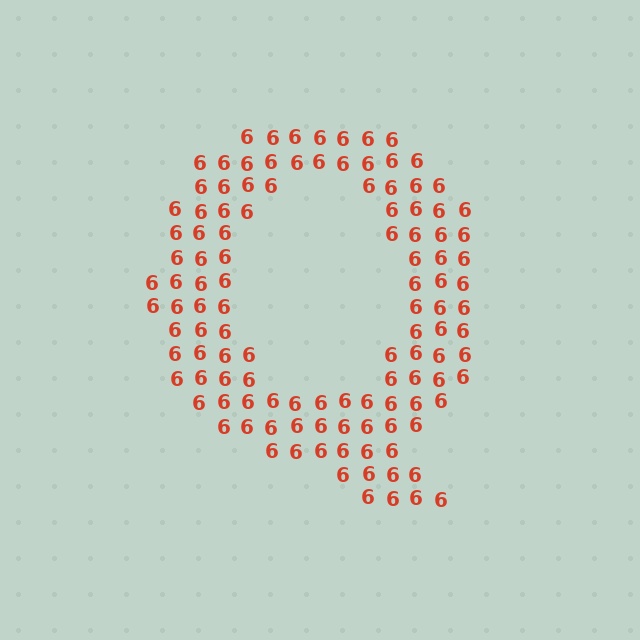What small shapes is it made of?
It is made of small digit 6's.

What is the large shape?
The large shape is the letter Q.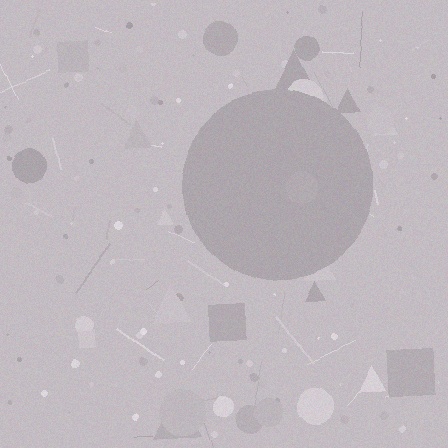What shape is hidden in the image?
A circle is hidden in the image.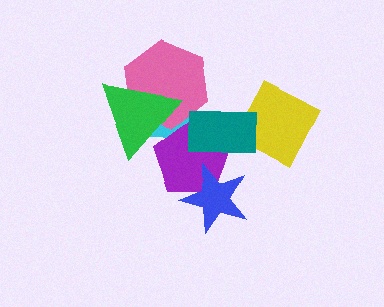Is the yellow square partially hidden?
Yes, it is partially covered by another shape.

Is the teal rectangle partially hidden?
No, no other shape covers it.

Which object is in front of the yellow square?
The teal rectangle is in front of the yellow square.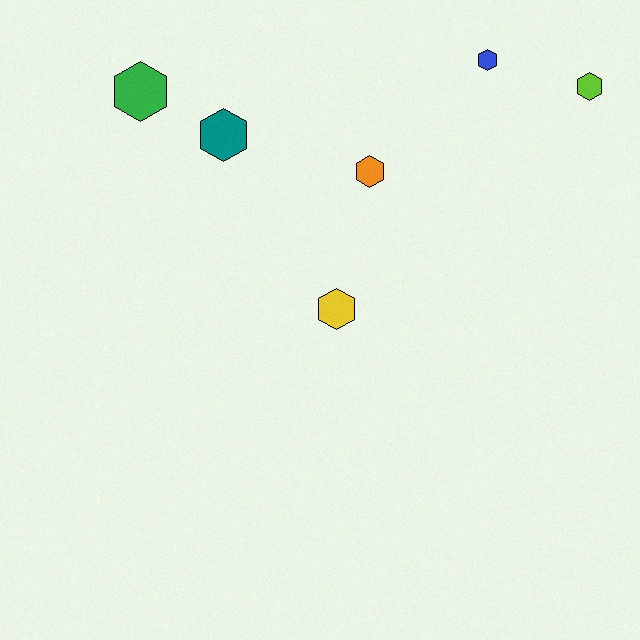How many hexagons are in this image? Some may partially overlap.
There are 6 hexagons.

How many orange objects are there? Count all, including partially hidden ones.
There is 1 orange object.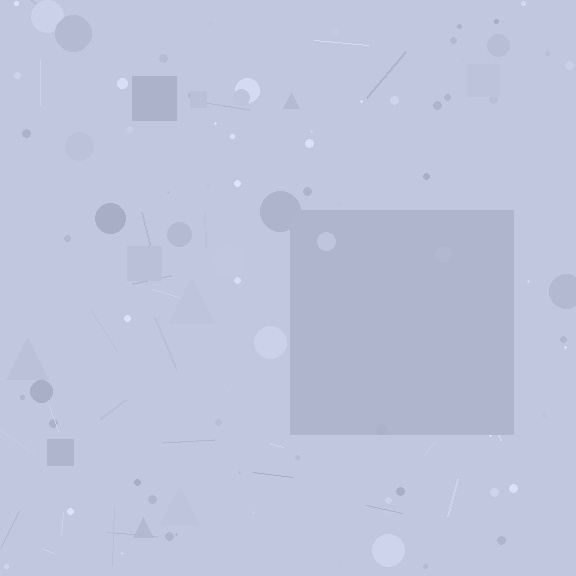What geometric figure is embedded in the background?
A square is embedded in the background.